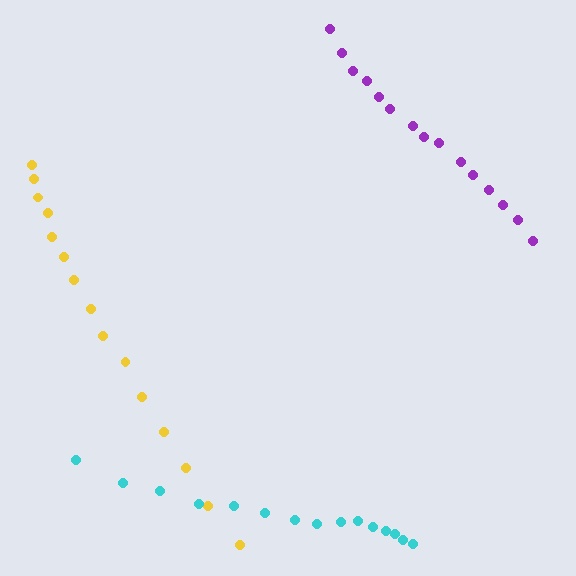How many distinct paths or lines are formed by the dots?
There are 3 distinct paths.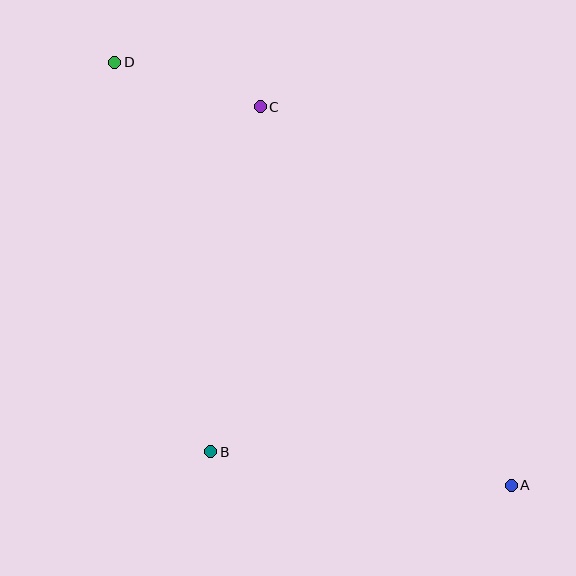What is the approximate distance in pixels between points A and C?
The distance between A and C is approximately 454 pixels.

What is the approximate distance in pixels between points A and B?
The distance between A and B is approximately 302 pixels.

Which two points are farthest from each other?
Points A and D are farthest from each other.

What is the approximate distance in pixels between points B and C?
The distance between B and C is approximately 348 pixels.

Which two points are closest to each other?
Points C and D are closest to each other.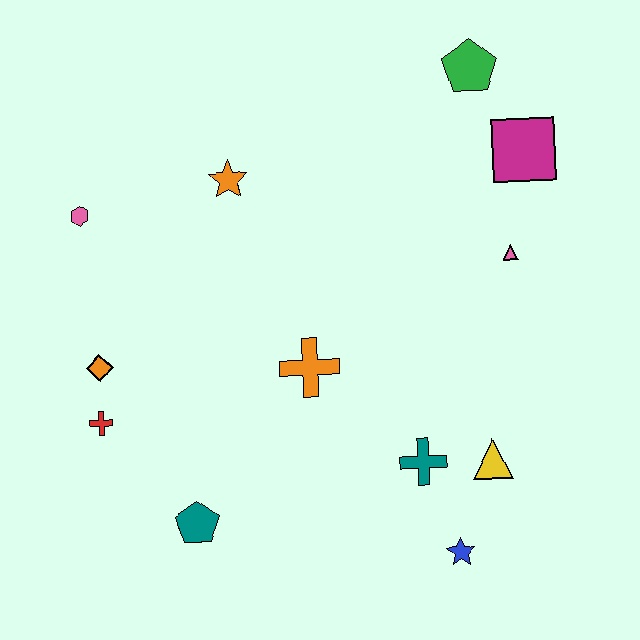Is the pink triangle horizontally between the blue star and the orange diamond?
No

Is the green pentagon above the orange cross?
Yes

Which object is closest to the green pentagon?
The magenta square is closest to the green pentagon.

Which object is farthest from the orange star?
The blue star is farthest from the orange star.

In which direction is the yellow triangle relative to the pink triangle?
The yellow triangle is below the pink triangle.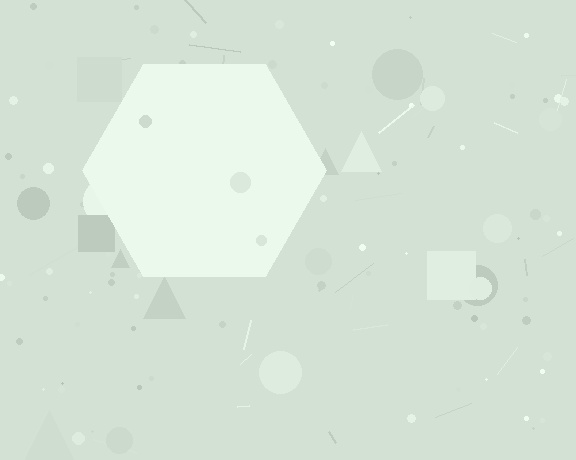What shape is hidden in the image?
A hexagon is hidden in the image.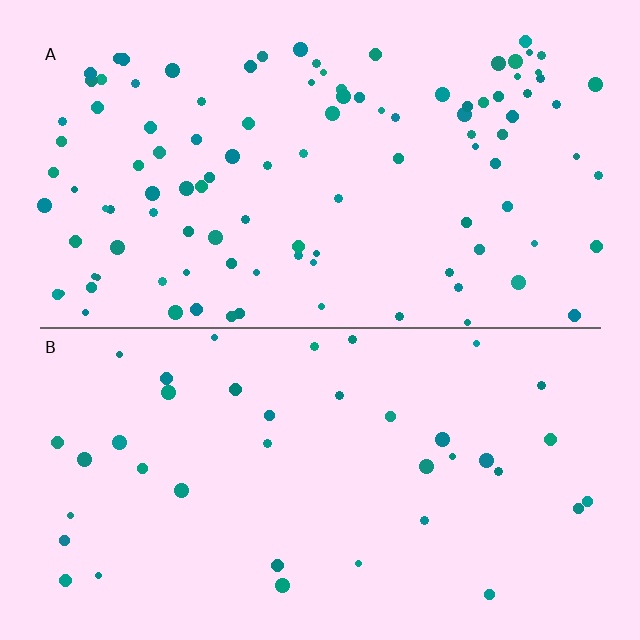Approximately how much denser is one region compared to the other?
Approximately 2.8× — region A over region B.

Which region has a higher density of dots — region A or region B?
A (the top).